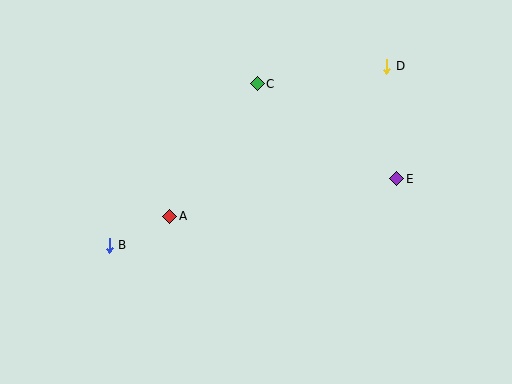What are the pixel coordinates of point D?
Point D is at (387, 66).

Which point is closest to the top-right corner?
Point D is closest to the top-right corner.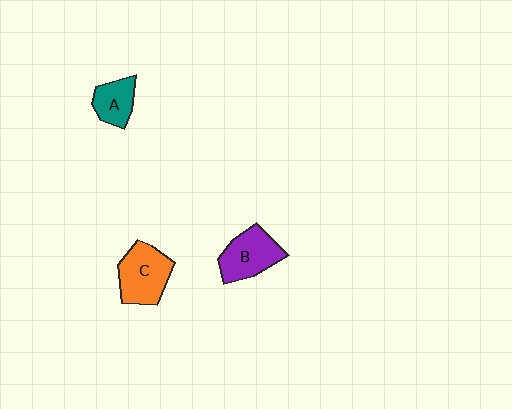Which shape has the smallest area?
Shape A (teal).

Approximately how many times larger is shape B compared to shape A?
Approximately 1.5 times.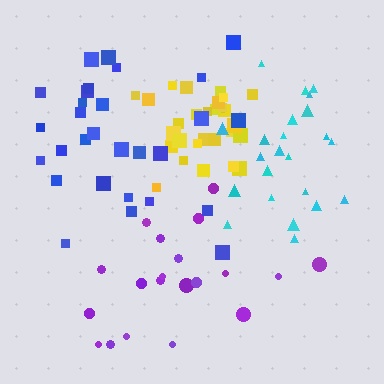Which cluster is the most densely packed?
Yellow.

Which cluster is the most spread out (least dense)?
Purple.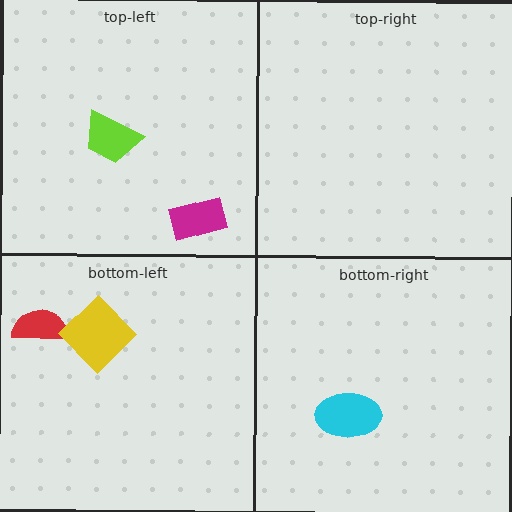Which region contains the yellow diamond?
The bottom-left region.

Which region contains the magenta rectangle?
The top-left region.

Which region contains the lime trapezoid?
The top-left region.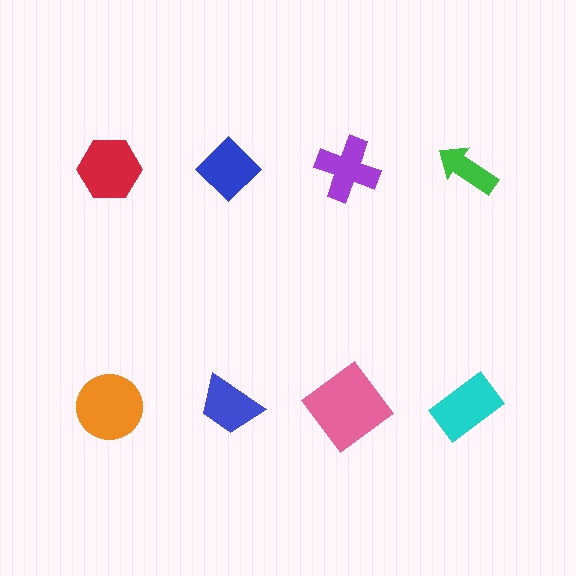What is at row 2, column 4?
A cyan rectangle.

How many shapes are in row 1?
4 shapes.